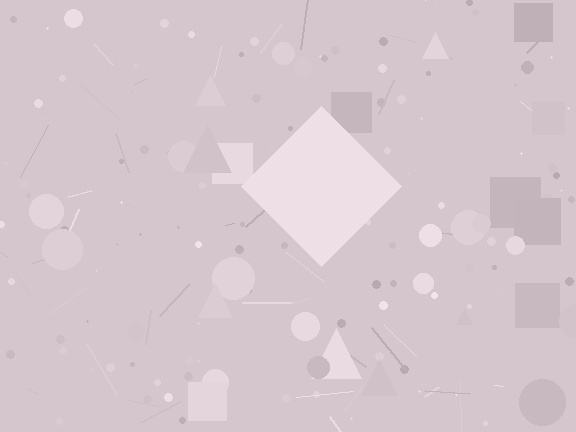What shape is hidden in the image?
A diamond is hidden in the image.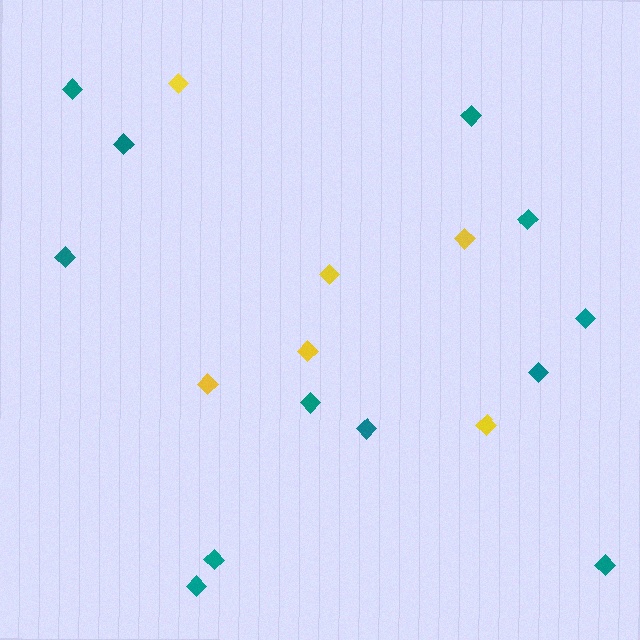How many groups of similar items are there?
There are 2 groups: one group of yellow diamonds (6) and one group of teal diamonds (12).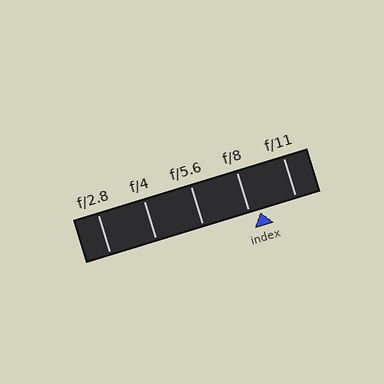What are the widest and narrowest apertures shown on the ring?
The widest aperture shown is f/2.8 and the narrowest is f/11.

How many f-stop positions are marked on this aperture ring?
There are 5 f-stop positions marked.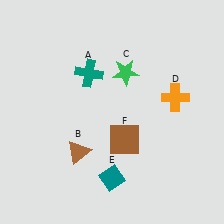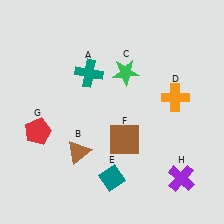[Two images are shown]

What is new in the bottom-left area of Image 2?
A red pentagon (G) was added in the bottom-left area of Image 2.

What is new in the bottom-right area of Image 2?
A purple cross (H) was added in the bottom-right area of Image 2.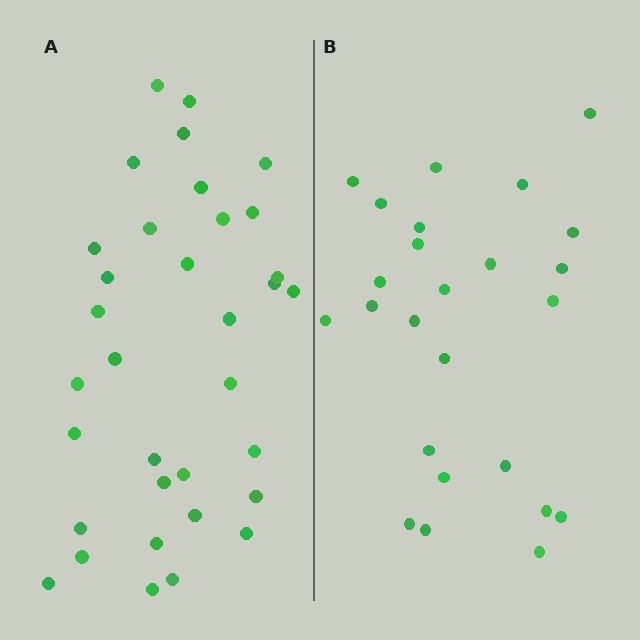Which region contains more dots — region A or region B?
Region A (the left region) has more dots.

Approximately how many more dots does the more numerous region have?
Region A has roughly 8 or so more dots than region B.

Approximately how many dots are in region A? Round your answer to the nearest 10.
About 30 dots. (The exact count is 34, which rounds to 30.)